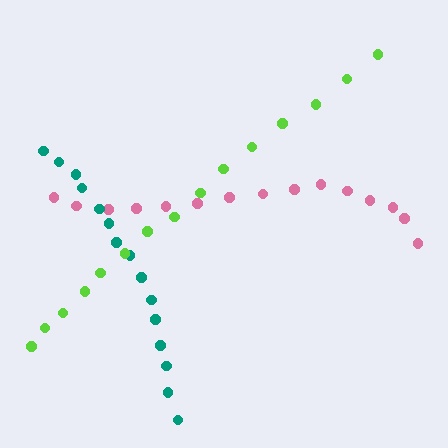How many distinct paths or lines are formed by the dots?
There are 3 distinct paths.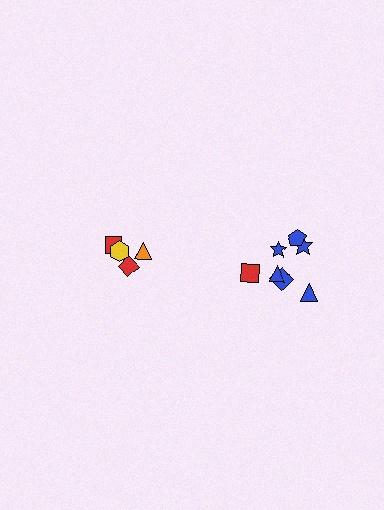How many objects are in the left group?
There are 4 objects.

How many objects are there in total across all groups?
There are 11 objects.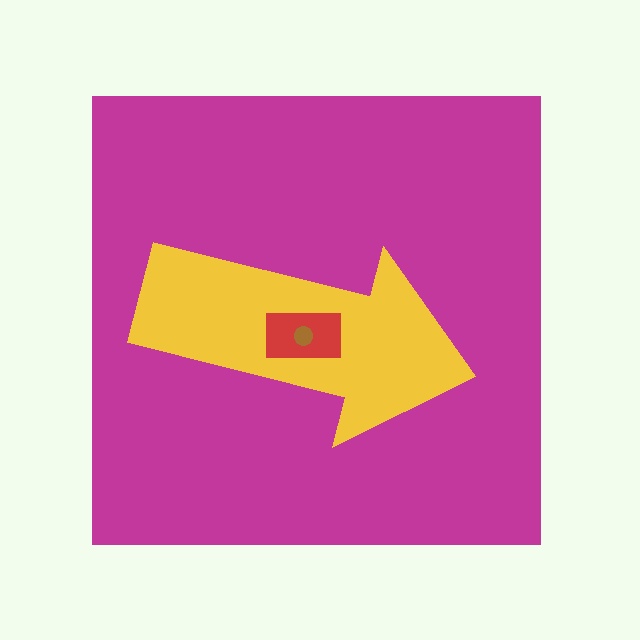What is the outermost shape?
The magenta square.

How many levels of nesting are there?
4.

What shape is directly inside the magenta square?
The yellow arrow.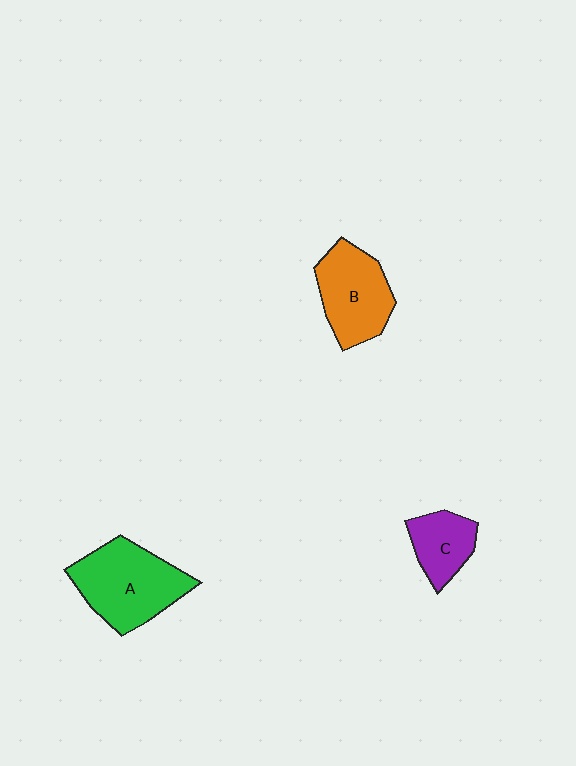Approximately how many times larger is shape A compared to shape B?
Approximately 1.2 times.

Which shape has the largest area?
Shape A (green).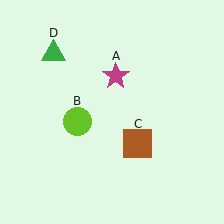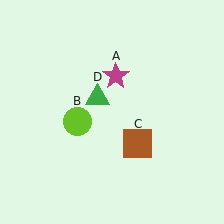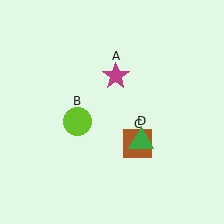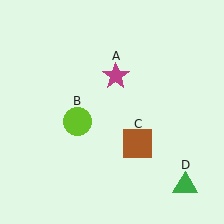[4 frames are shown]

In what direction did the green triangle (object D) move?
The green triangle (object D) moved down and to the right.